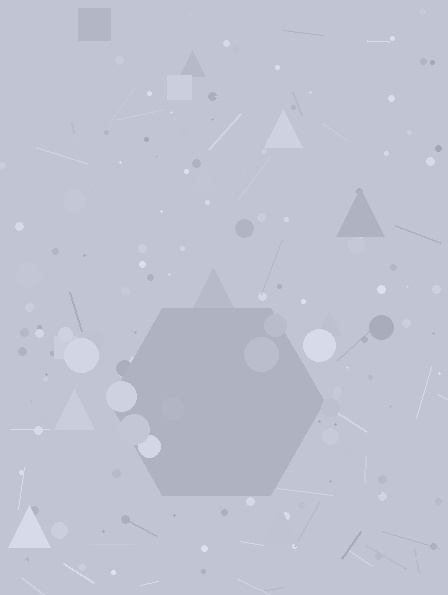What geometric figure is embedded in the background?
A hexagon is embedded in the background.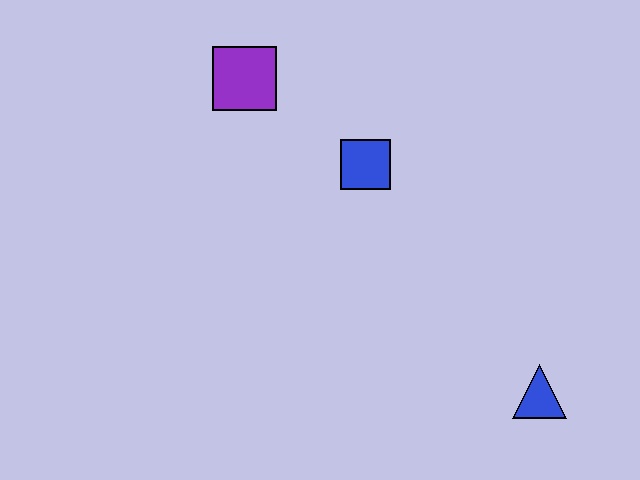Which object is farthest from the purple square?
The blue triangle is farthest from the purple square.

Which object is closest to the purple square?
The blue square is closest to the purple square.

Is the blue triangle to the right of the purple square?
Yes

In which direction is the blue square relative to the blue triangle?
The blue square is above the blue triangle.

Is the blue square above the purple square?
No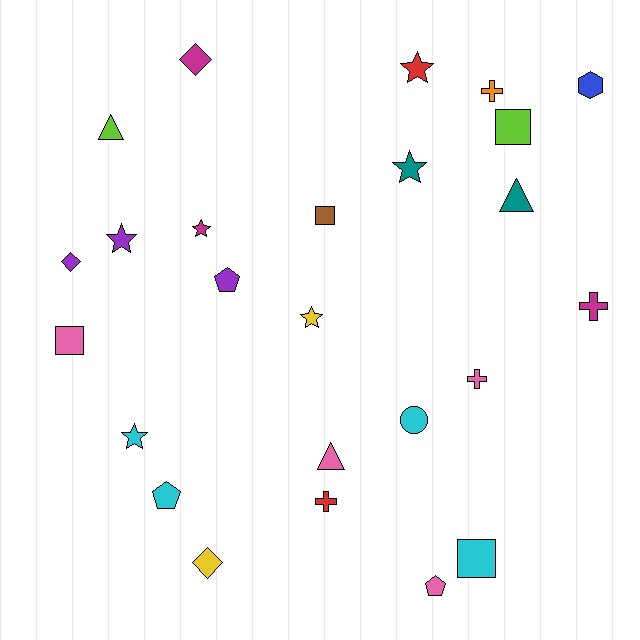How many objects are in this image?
There are 25 objects.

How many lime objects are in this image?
There are 2 lime objects.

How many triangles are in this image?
There are 3 triangles.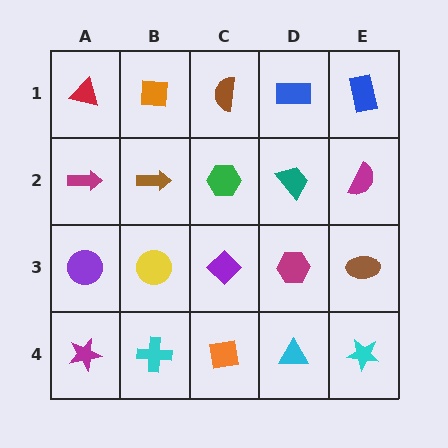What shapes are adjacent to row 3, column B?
A brown arrow (row 2, column B), a cyan cross (row 4, column B), a purple circle (row 3, column A), a purple diamond (row 3, column C).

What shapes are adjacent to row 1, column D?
A teal trapezoid (row 2, column D), a brown semicircle (row 1, column C), a blue rectangle (row 1, column E).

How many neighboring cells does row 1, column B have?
3.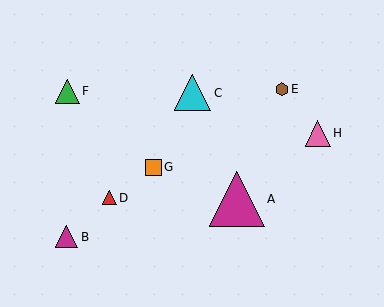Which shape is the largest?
The magenta triangle (labeled A) is the largest.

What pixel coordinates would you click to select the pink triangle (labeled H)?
Click at (318, 133) to select the pink triangle H.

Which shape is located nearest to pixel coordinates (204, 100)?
The cyan triangle (labeled C) at (193, 93) is nearest to that location.